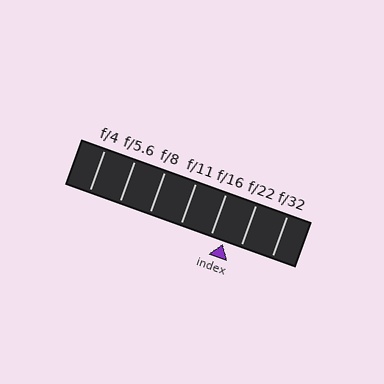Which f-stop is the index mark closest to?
The index mark is closest to f/16.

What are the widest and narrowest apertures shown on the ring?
The widest aperture shown is f/4 and the narrowest is f/32.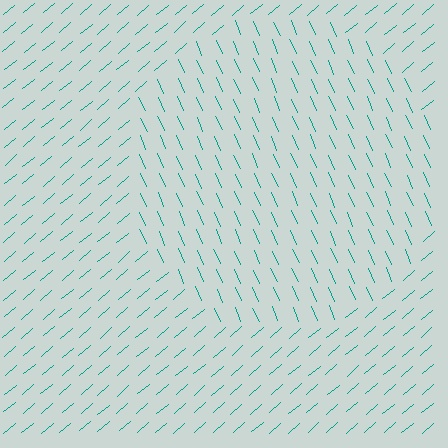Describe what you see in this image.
The image is filled with small teal line segments. A circle region in the image has lines oriented differently from the surrounding lines, creating a visible texture boundary.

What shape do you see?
I see a circle.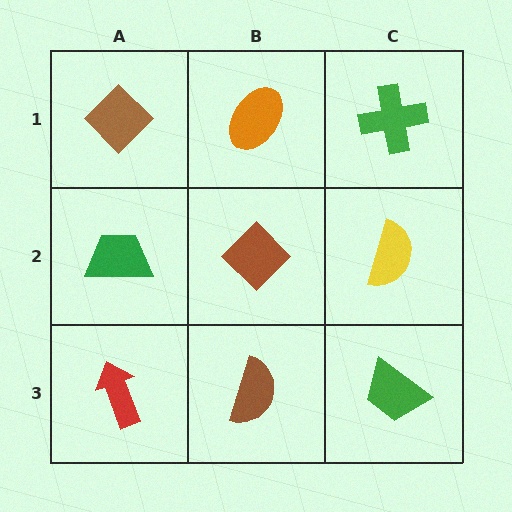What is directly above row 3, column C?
A yellow semicircle.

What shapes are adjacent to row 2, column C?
A green cross (row 1, column C), a green trapezoid (row 3, column C), a brown diamond (row 2, column B).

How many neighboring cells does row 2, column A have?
3.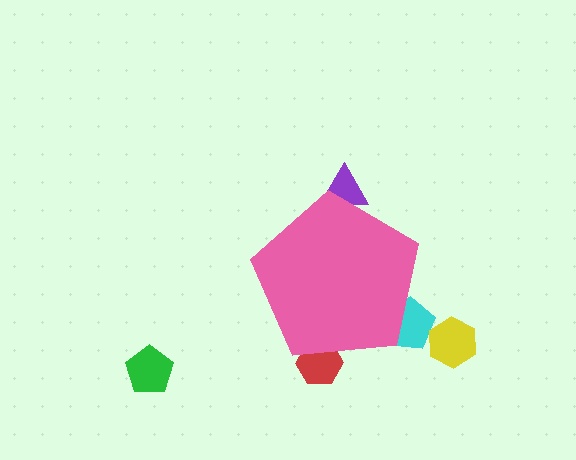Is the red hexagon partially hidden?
Yes, the red hexagon is partially hidden behind the pink pentagon.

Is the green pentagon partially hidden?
No, the green pentagon is fully visible.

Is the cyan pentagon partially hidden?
Yes, the cyan pentagon is partially hidden behind the pink pentagon.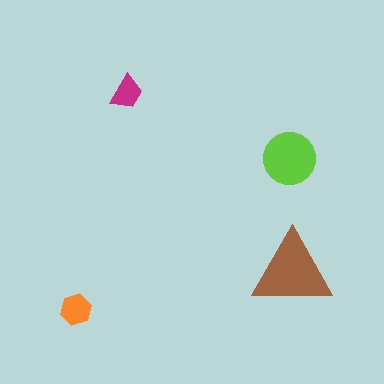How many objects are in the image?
There are 4 objects in the image.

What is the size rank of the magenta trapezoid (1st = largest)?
4th.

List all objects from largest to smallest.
The brown triangle, the lime circle, the orange hexagon, the magenta trapezoid.